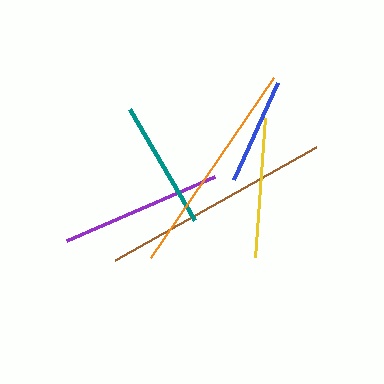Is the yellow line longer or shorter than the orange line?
The orange line is longer than the yellow line.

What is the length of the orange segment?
The orange segment is approximately 218 pixels long.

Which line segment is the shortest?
The blue line is the shortest at approximately 107 pixels.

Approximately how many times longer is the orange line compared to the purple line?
The orange line is approximately 1.4 times the length of the purple line.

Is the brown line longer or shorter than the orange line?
The brown line is longer than the orange line.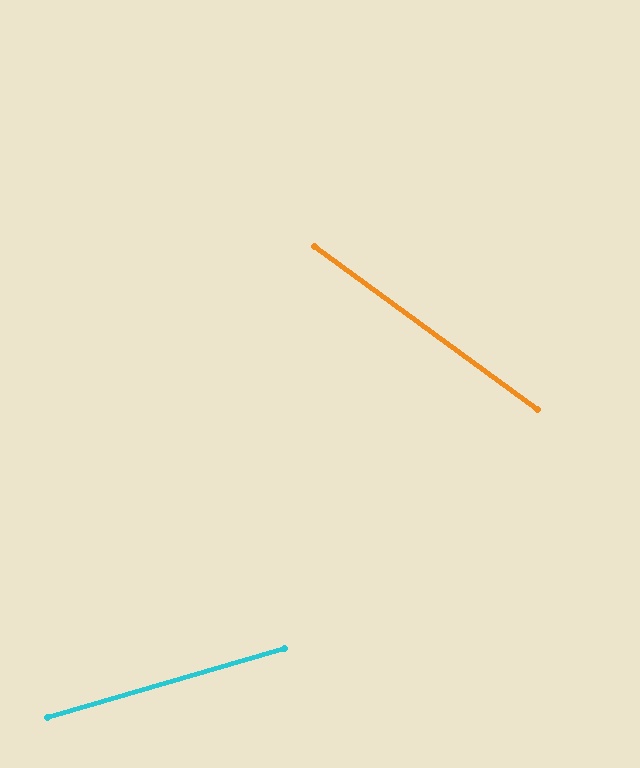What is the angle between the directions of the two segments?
Approximately 52 degrees.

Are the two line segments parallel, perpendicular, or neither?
Neither parallel nor perpendicular — they differ by about 52°.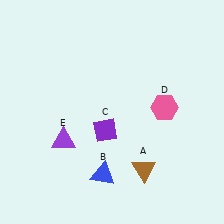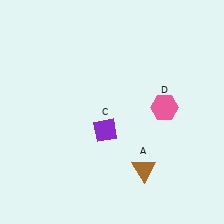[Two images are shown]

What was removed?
The purple triangle (E), the blue triangle (B) were removed in Image 2.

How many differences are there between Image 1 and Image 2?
There are 2 differences between the two images.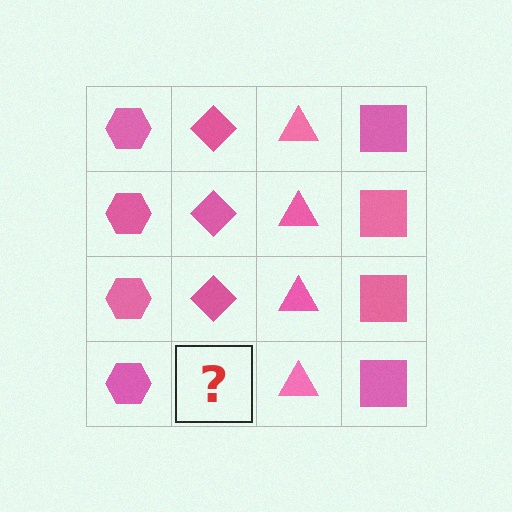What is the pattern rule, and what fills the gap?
The rule is that each column has a consistent shape. The gap should be filled with a pink diamond.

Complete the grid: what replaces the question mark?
The question mark should be replaced with a pink diamond.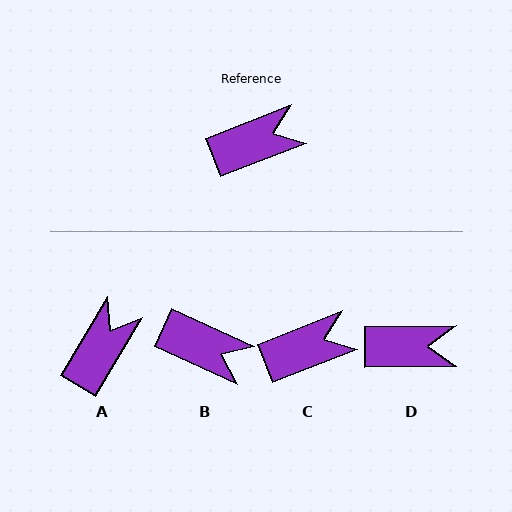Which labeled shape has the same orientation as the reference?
C.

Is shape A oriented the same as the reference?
No, it is off by about 38 degrees.